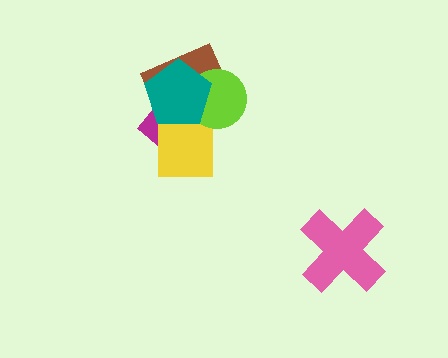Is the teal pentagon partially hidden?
No, no other shape covers it.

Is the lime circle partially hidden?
Yes, it is partially covered by another shape.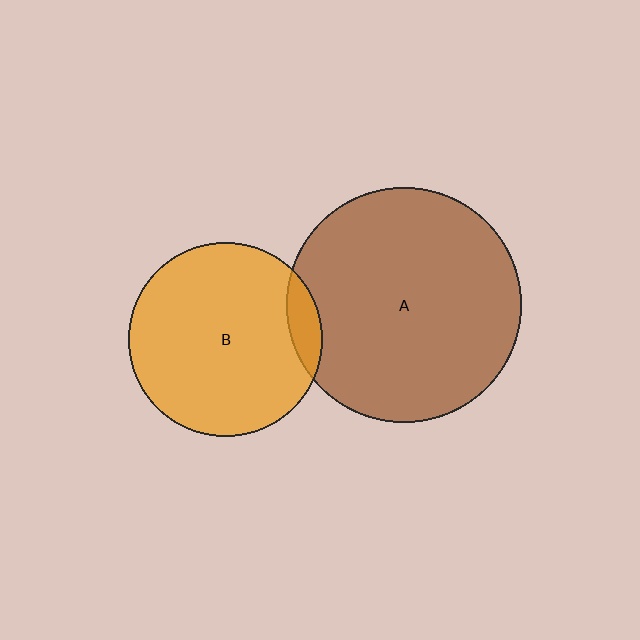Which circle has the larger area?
Circle A (brown).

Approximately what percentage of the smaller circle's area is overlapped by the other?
Approximately 10%.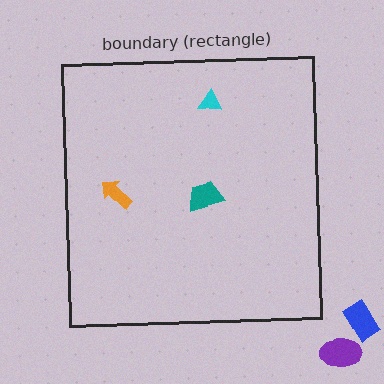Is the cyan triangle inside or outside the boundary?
Inside.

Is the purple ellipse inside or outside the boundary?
Outside.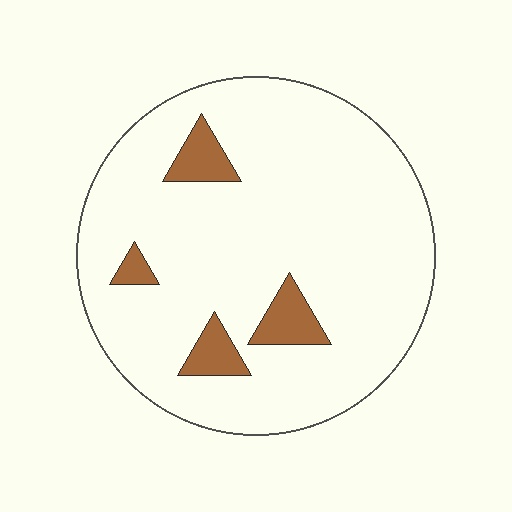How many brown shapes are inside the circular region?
4.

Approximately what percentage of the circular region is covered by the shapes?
Approximately 10%.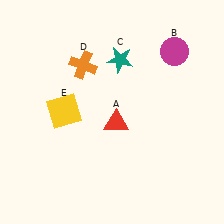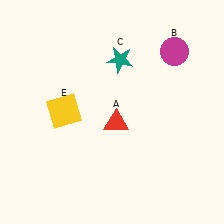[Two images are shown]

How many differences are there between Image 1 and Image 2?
There is 1 difference between the two images.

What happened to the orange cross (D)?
The orange cross (D) was removed in Image 2. It was in the top-left area of Image 1.